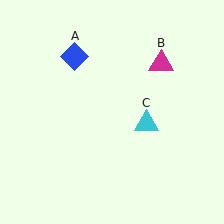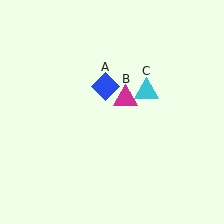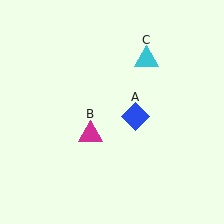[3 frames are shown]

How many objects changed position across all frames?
3 objects changed position: blue diamond (object A), magenta triangle (object B), cyan triangle (object C).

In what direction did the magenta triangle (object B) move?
The magenta triangle (object B) moved down and to the left.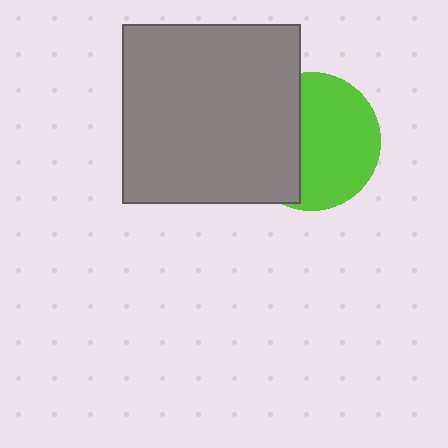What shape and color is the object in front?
The object in front is a gray rectangle.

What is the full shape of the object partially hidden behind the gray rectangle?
The partially hidden object is a lime circle.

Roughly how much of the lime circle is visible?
About half of it is visible (roughly 60%).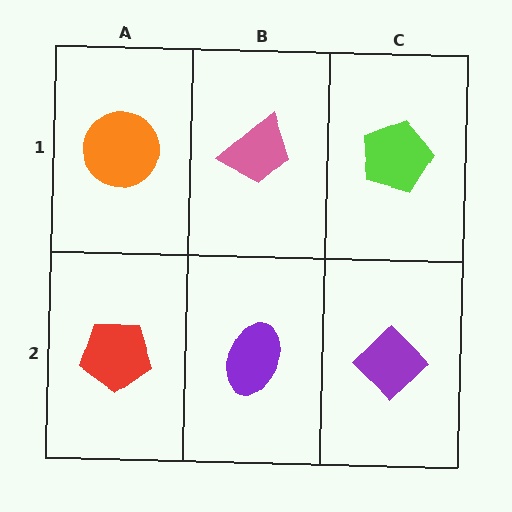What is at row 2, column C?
A purple diamond.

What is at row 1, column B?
A pink trapezoid.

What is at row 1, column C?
A lime pentagon.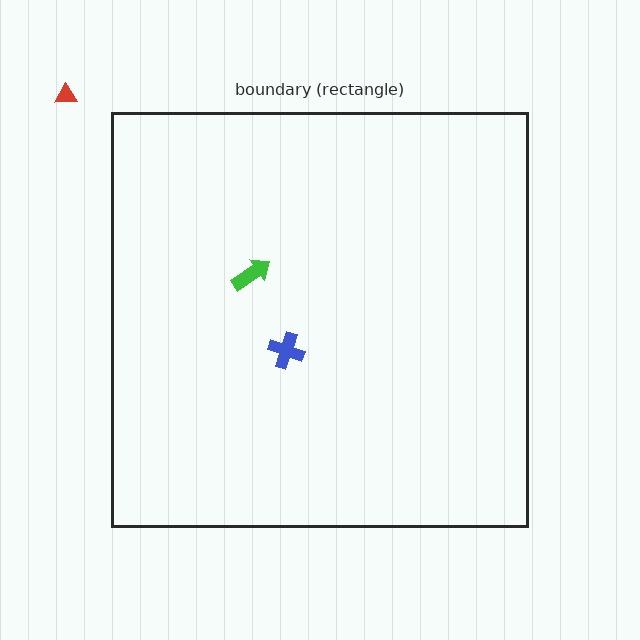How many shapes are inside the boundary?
2 inside, 1 outside.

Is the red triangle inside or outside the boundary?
Outside.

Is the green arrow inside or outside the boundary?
Inside.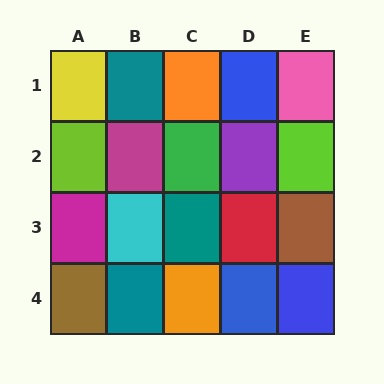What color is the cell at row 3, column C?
Teal.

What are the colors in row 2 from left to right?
Lime, magenta, green, purple, lime.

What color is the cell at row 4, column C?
Orange.